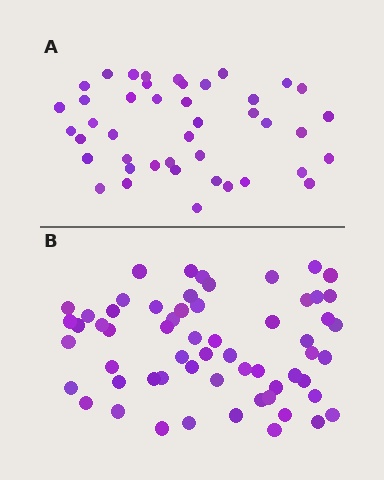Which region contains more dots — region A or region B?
Region B (the bottom region) has more dots.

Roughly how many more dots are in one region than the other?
Region B has approximately 15 more dots than region A.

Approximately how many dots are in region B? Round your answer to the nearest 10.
About 60 dots.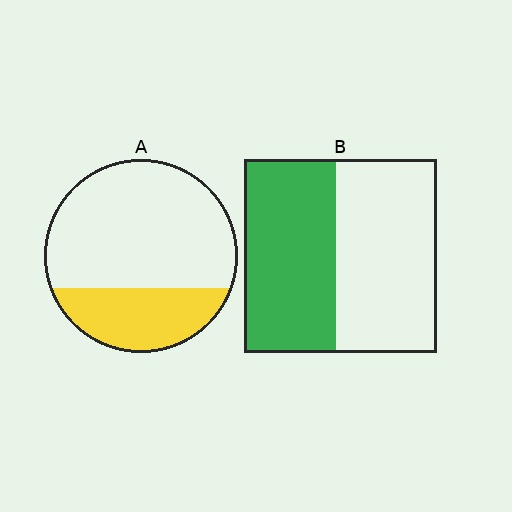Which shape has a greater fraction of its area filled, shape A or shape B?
Shape B.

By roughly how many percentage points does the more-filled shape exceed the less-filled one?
By roughly 20 percentage points (B over A).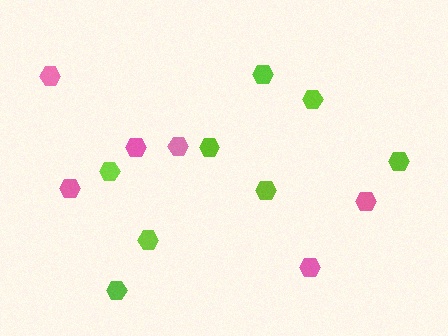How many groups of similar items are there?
There are 2 groups: one group of pink hexagons (6) and one group of lime hexagons (8).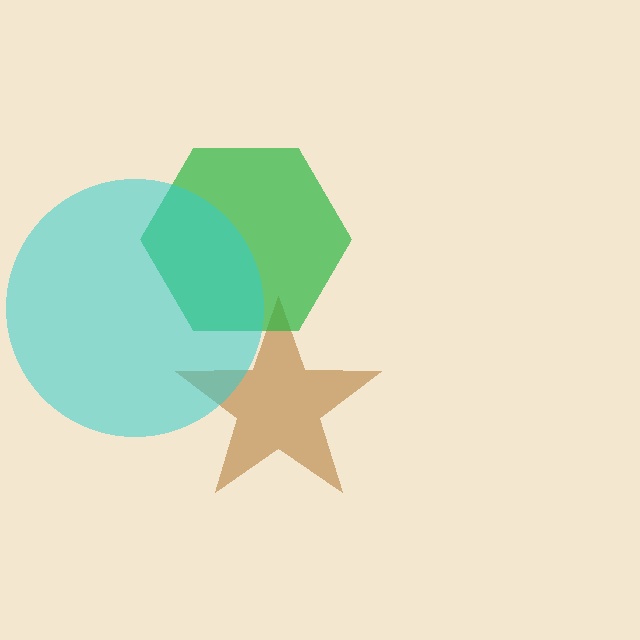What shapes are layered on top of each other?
The layered shapes are: a brown star, a green hexagon, a cyan circle.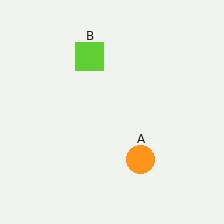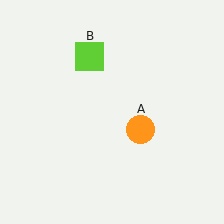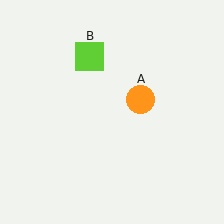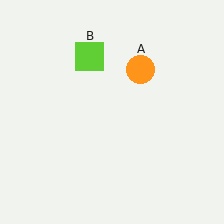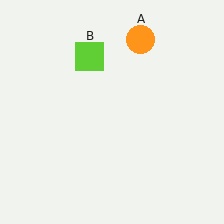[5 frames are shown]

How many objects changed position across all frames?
1 object changed position: orange circle (object A).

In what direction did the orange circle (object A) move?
The orange circle (object A) moved up.